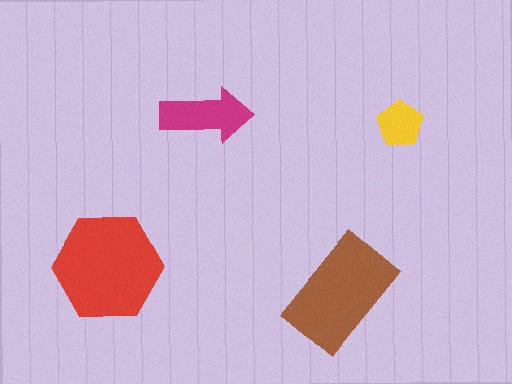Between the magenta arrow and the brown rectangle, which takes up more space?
The brown rectangle.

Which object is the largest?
The red hexagon.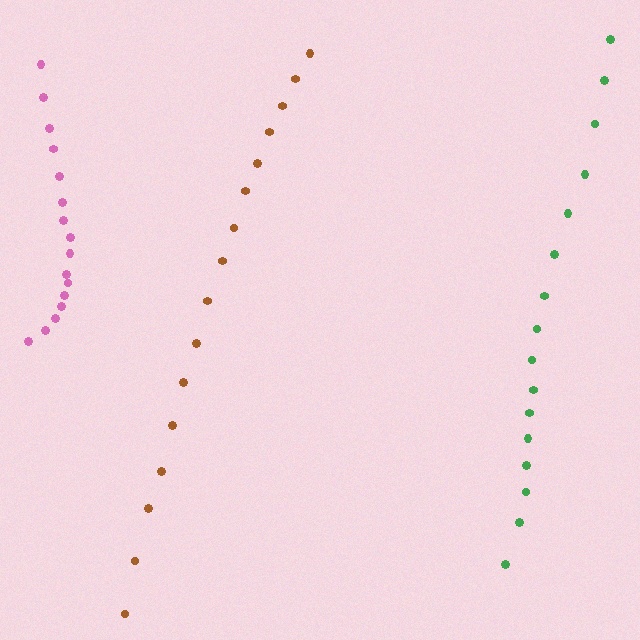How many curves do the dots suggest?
There are 3 distinct paths.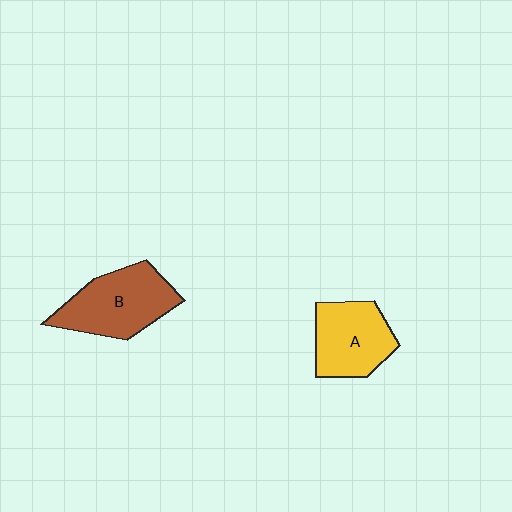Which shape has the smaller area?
Shape A (yellow).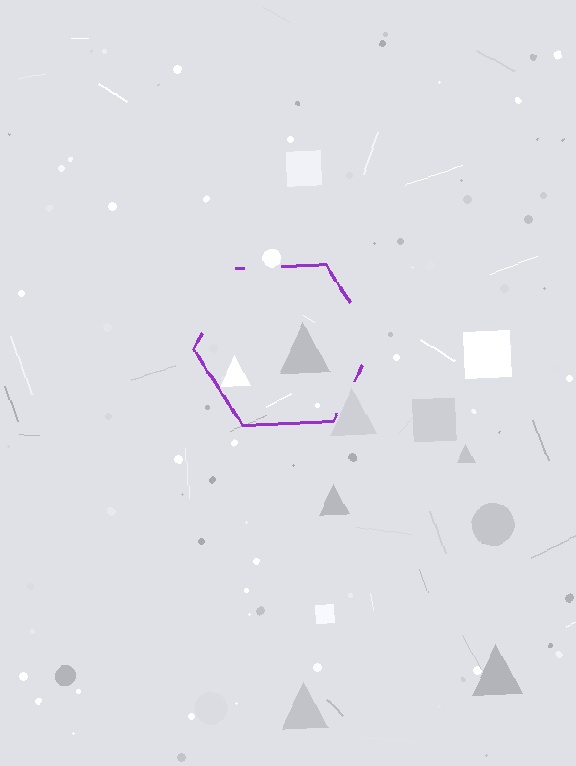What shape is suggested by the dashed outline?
The dashed outline suggests a hexagon.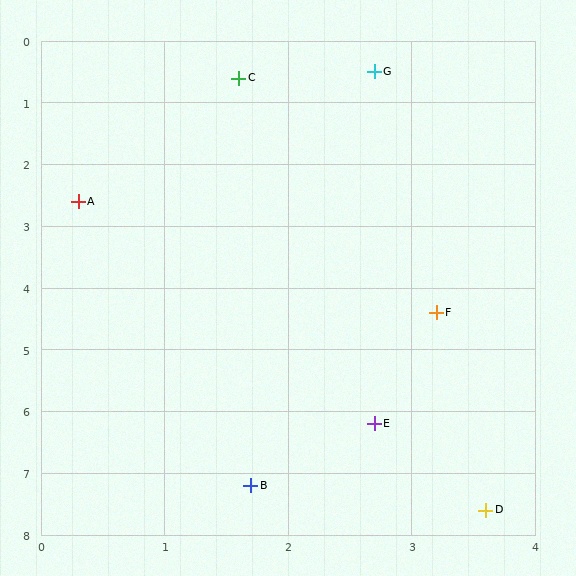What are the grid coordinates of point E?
Point E is at approximately (2.7, 6.2).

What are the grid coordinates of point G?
Point G is at approximately (2.7, 0.5).